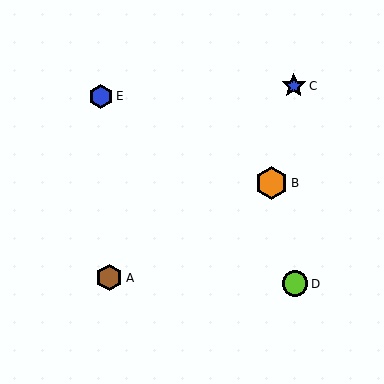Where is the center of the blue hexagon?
The center of the blue hexagon is at (101, 96).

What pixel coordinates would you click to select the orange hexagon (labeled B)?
Click at (272, 183) to select the orange hexagon B.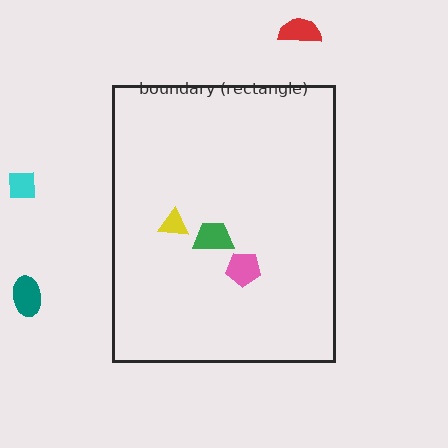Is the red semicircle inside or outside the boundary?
Outside.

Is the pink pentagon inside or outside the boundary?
Inside.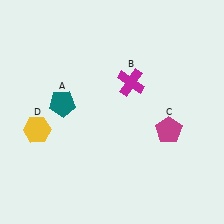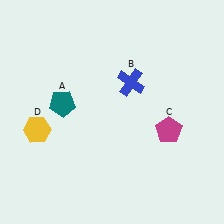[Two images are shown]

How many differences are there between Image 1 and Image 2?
There is 1 difference between the two images.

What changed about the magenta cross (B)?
In Image 1, B is magenta. In Image 2, it changed to blue.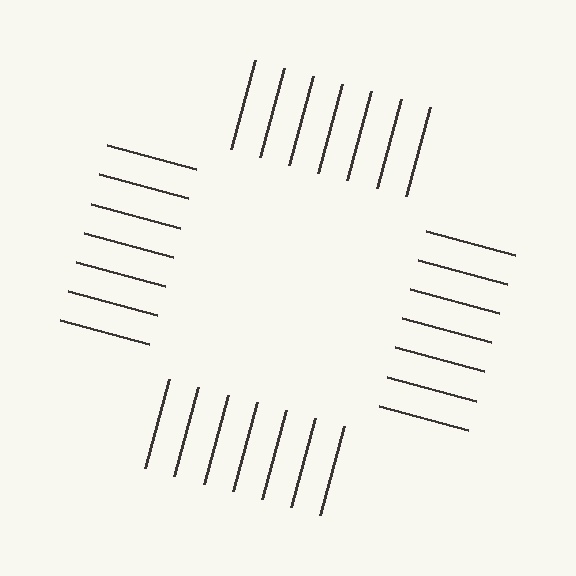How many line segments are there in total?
28 — 7 along each of the 4 edges.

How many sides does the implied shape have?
4 sides — the line-ends trace a square.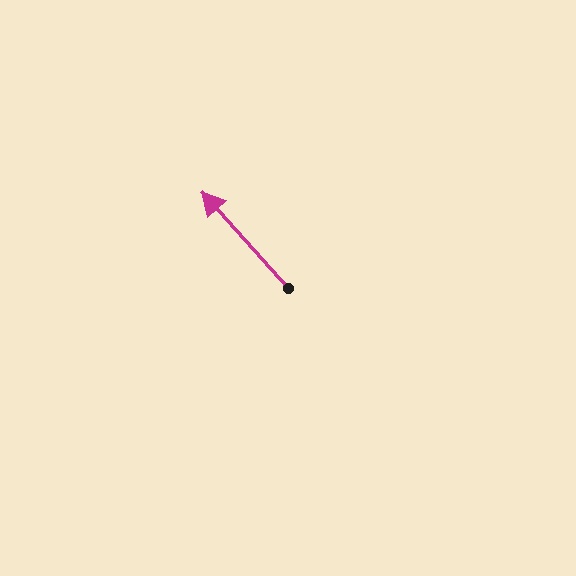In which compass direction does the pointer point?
Northwest.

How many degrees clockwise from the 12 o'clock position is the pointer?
Approximately 318 degrees.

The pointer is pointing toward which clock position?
Roughly 11 o'clock.